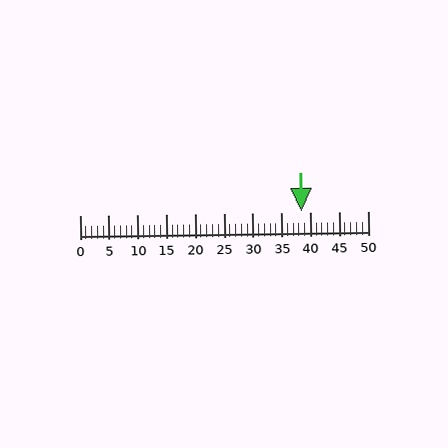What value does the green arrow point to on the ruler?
The green arrow points to approximately 38.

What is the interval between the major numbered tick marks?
The major tick marks are spaced 5 units apart.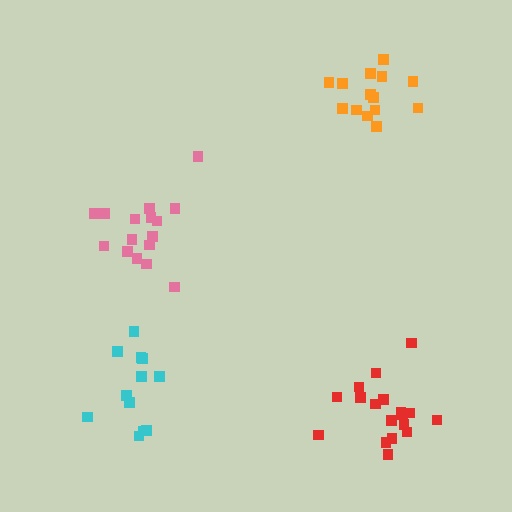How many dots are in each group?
Group 1: 18 dots, Group 2: 14 dots, Group 3: 16 dots, Group 4: 12 dots (60 total).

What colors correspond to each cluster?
The clusters are colored: red, orange, pink, cyan.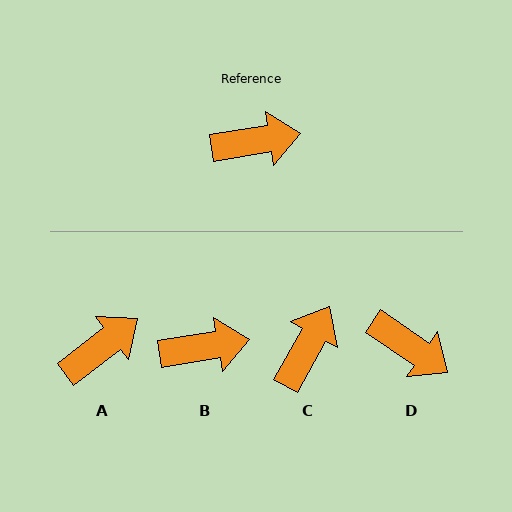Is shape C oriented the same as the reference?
No, it is off by about 52 degrees.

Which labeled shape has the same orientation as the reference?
B.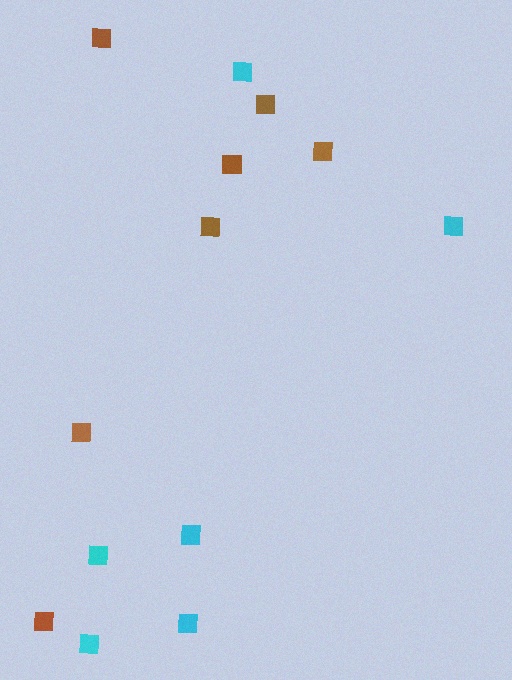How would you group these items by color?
There are 2 groups: one group of brown squares (7) and one group of cyan squares (6).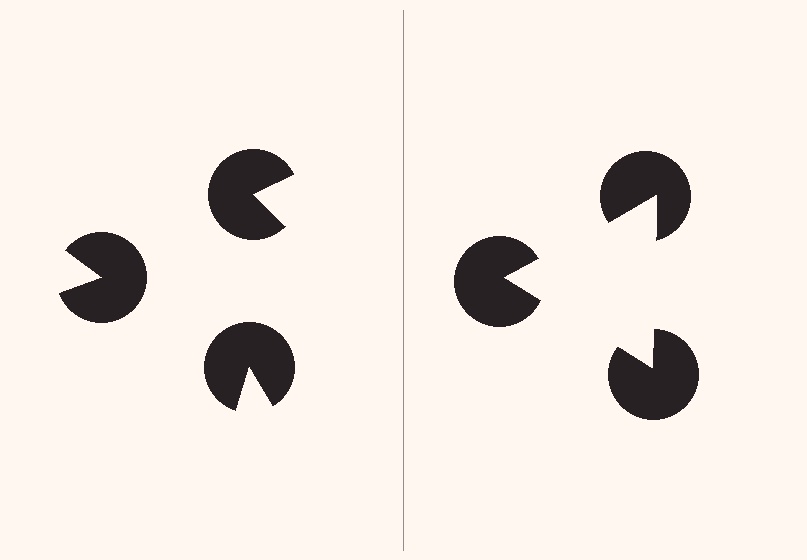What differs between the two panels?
The pac-man discs are positioned identically on both sides; only the wedge orientations differ. On the right they align to a triangle; on the left they are misaligned.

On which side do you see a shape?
An illusory triangle appears on the right side. On the left side the wedge cuts are rotated, so no coherent shape forms.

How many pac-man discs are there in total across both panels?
6 — 3 on each side.